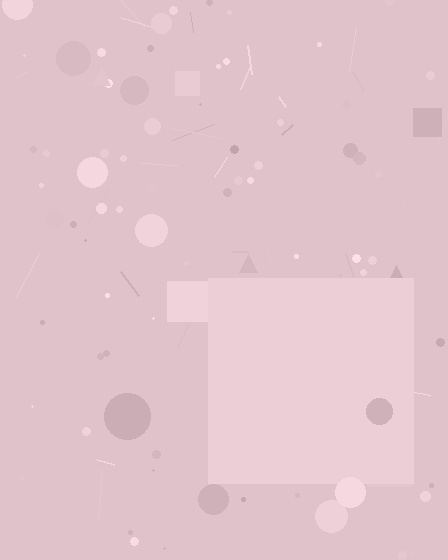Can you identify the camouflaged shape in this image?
The camouflaged shape is a square.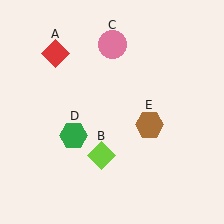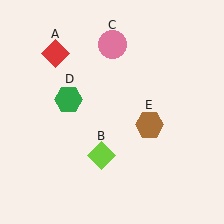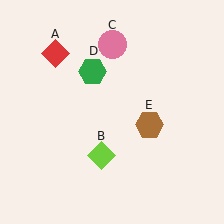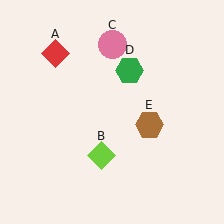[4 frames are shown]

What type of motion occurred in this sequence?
The green hexagon (object D) rotated clockwise around the center of the scene.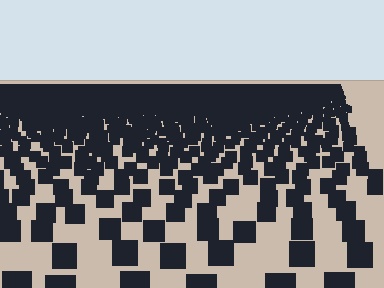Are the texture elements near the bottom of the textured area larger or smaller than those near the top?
Larger. Near the bottom, elements are closer to the viewer and appear at a bigger on-screen size.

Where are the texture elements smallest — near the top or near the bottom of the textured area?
Near the top.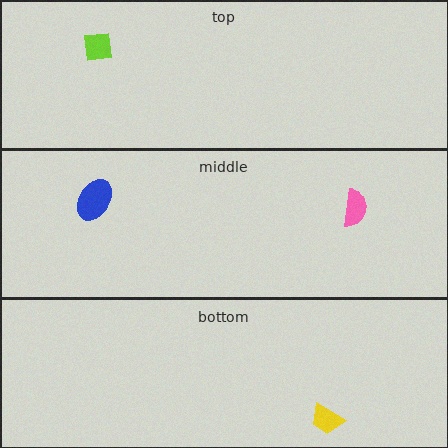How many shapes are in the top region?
1.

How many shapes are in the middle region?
2.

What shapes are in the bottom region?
The yellow trapezoid.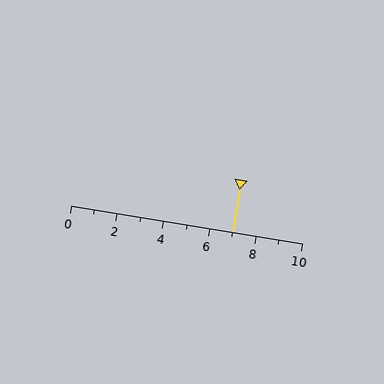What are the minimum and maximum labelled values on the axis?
The axis runs from 0 to 10.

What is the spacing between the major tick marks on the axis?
The major ticks are spaced 2 apart.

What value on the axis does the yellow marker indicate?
The marker indicates approximately 7.